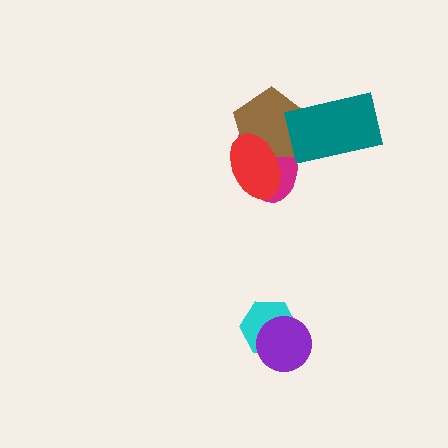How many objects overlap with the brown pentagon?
3 objects overlap with the brown pentagon.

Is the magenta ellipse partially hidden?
Yes, it is partially covered by another shape.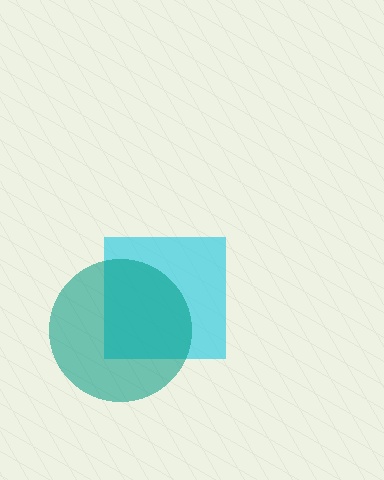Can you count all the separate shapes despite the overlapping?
Yes, there are 2 separate shapes.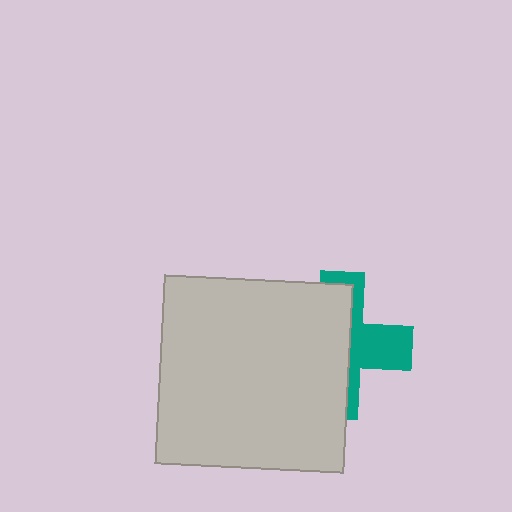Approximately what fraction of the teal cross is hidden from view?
Roughly 62% of the teal cross is hidden behind the light gray square.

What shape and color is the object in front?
The object in front is a light gray square.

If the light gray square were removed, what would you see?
You would see the complete teal cross.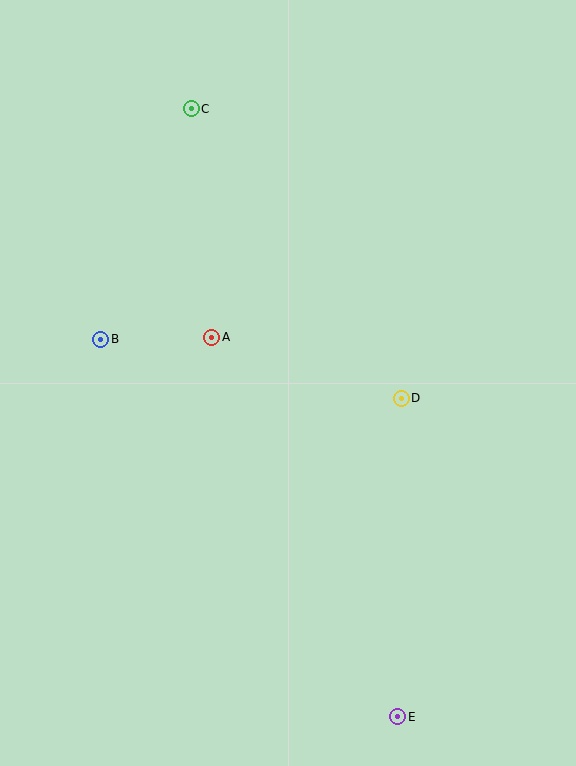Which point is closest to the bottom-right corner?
Point E is closest to the bottom-right corner.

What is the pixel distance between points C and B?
The distance between C and B is 247 pixels.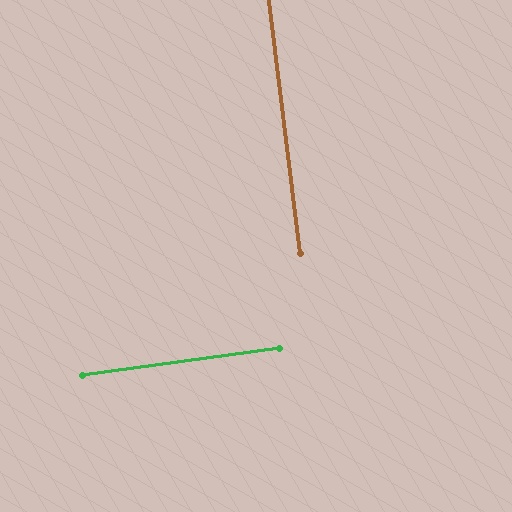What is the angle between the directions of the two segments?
Approximately 89 degrees.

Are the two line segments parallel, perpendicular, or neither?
Perpendicular — they meet at approximately 89°.